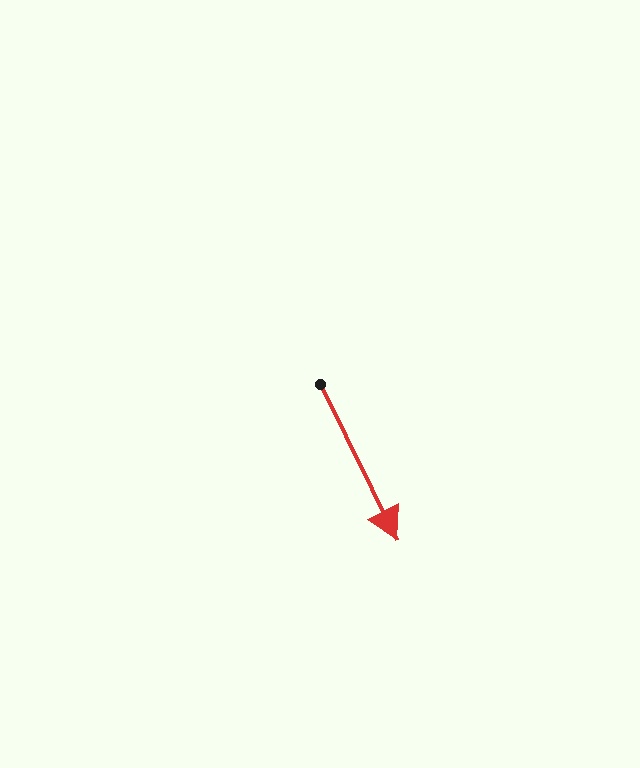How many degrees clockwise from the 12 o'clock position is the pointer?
Approximately 154 degrees.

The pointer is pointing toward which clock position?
Roughly 5 o'clock.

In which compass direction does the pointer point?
Southeast.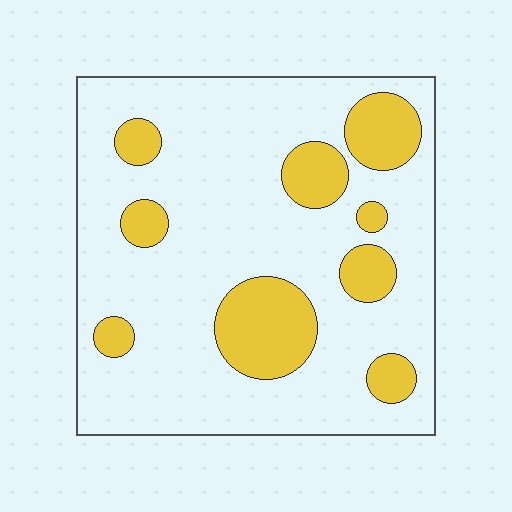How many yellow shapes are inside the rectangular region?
9.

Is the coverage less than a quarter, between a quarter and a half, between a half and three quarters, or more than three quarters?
Less than a quarter.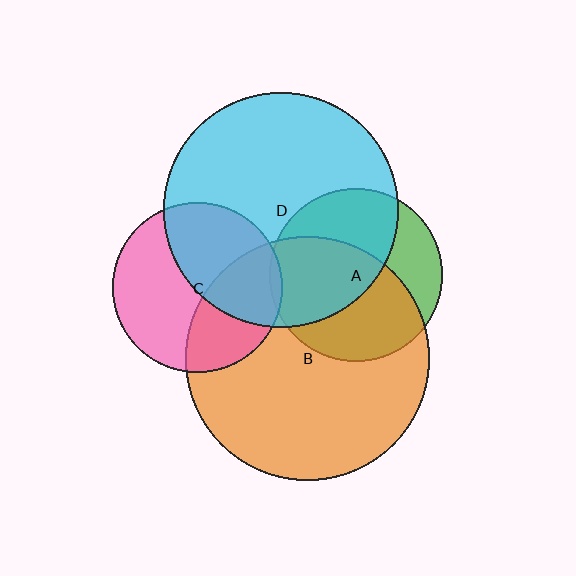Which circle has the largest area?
Circle B (orange).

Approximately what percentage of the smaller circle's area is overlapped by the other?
Approximately 45%.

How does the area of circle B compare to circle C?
Approximately 2.0 times.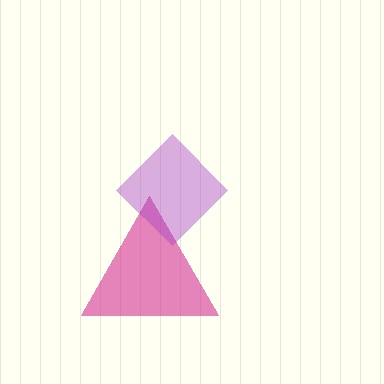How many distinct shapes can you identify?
There are 2 distinct shapes: a magenta triangle, a purple diamond.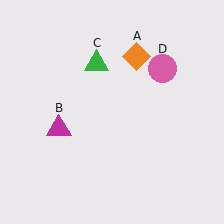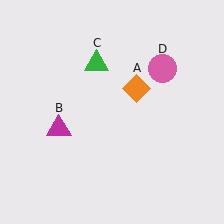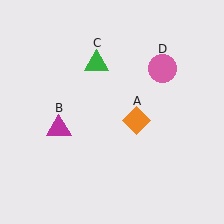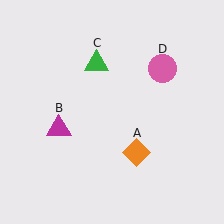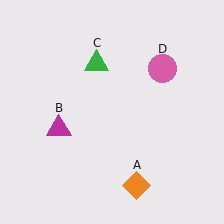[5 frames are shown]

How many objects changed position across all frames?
1 object changed position: orange diamond (object A).